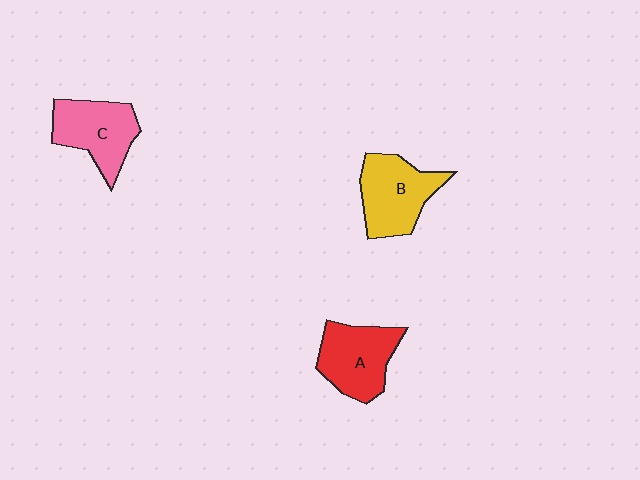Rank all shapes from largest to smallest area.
From largest to smallest: B (yellow), A (red), C (pink).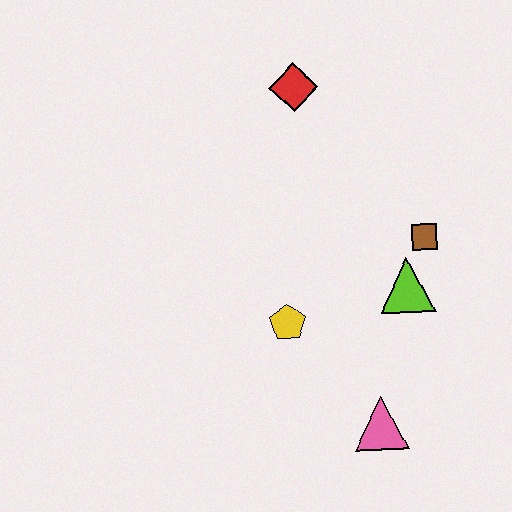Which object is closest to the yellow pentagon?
The lime triangle is closest to the yellow pentagon.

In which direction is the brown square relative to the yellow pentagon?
The brown square is to the right of the yellow pentagon.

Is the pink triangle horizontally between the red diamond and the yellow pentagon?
No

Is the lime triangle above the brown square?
No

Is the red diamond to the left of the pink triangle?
Yes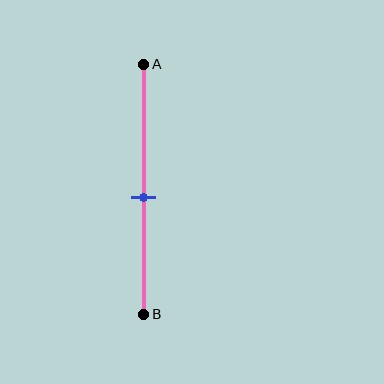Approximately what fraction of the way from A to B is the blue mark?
The blue mark is approximately 55% of the way from A to B.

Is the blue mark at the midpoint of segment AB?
No, the mark is at about 55% from A, not at the 50% midpoint.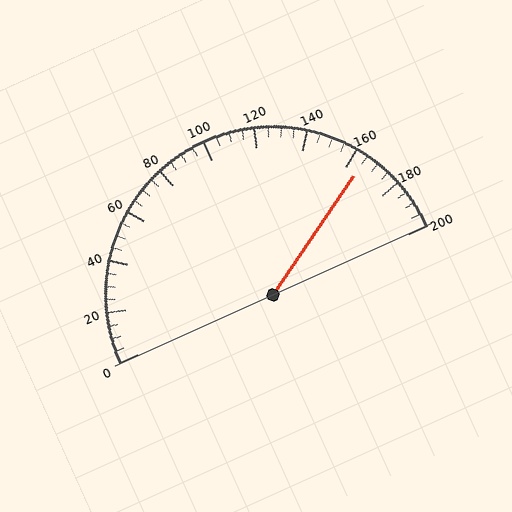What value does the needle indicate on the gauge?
The needle indicates approximately 165.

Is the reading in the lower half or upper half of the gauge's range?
The reading is in the upper half of the range (0 to 200).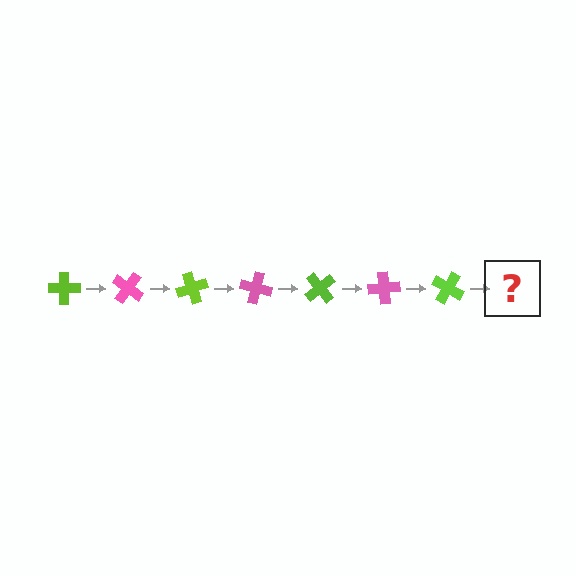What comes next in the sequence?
The next element should be a pink cross, rotated 245 degrees from the start.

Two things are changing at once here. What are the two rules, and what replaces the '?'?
The two rules are that it rotates 35 degrees each step and the color cycles through lime and pink. The '?' should be a pink cross, rotated 245 degrees from the start.